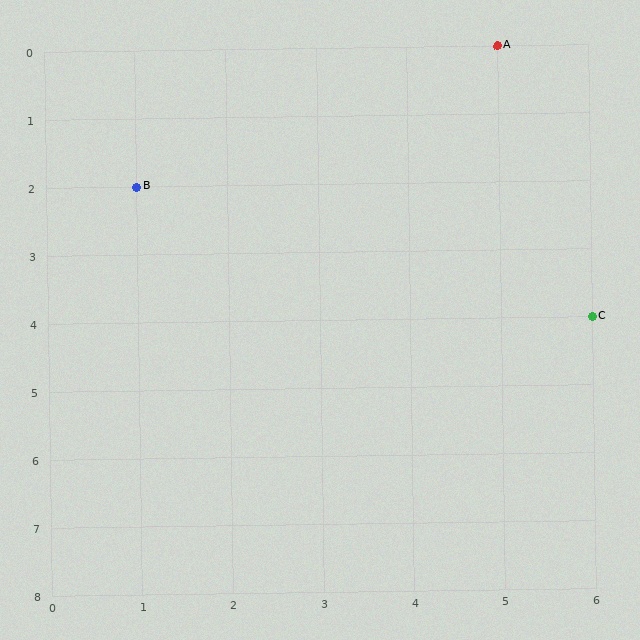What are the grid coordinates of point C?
Point C is at grid coordinates (6, 4).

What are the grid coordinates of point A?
Point A is at grid coordinates (5, 0).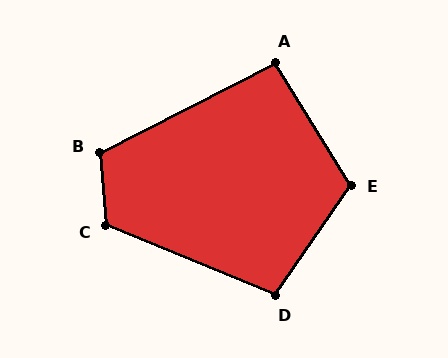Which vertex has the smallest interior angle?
A, at approximately 95 degrees.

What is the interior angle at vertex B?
Approximately 113 degrees (obtuse).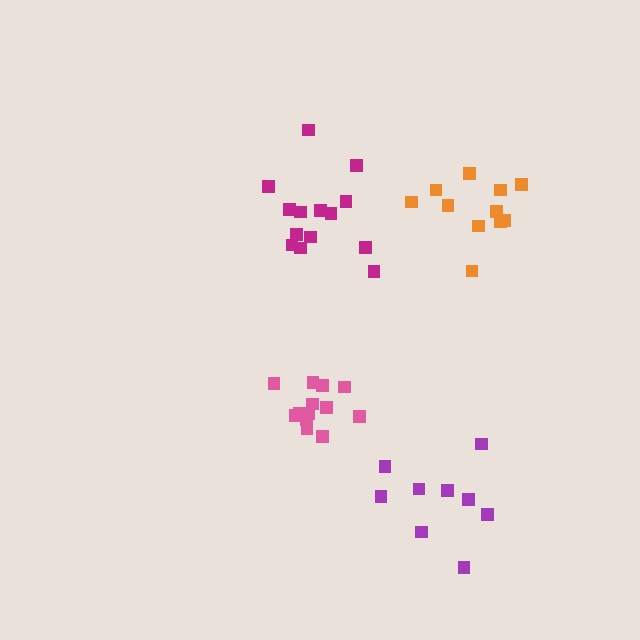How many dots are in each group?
Group 1: 11 dots, Group 2: 14 dots, Group 3: 13 dots, Group 4: 9 dots (47 total).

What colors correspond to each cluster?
The clusters are colored: orange, magenta, pink, purple.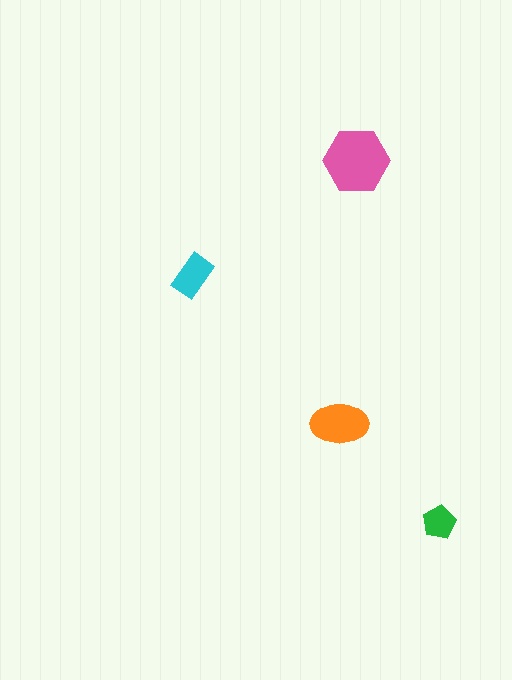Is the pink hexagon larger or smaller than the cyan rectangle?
Larger.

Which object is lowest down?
The green pentagon is bottommost.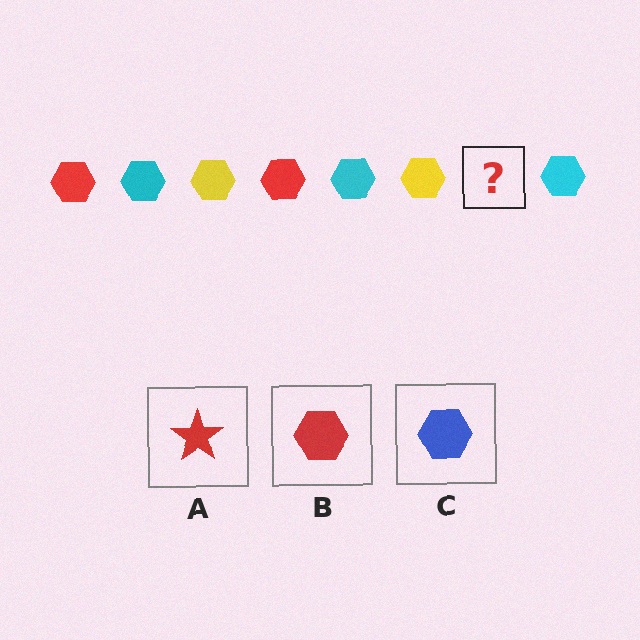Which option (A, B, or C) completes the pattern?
B.